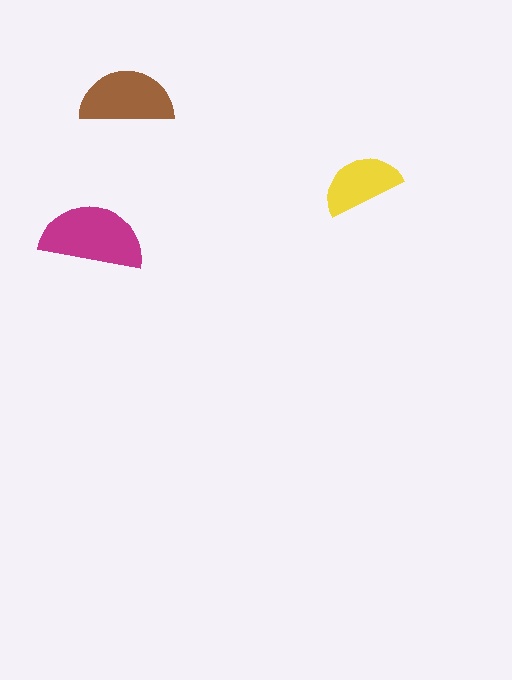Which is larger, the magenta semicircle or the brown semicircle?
The magenta one.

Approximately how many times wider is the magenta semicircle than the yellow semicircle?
About 1.5 times wider.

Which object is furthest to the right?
The yellow semicircle is rightmost.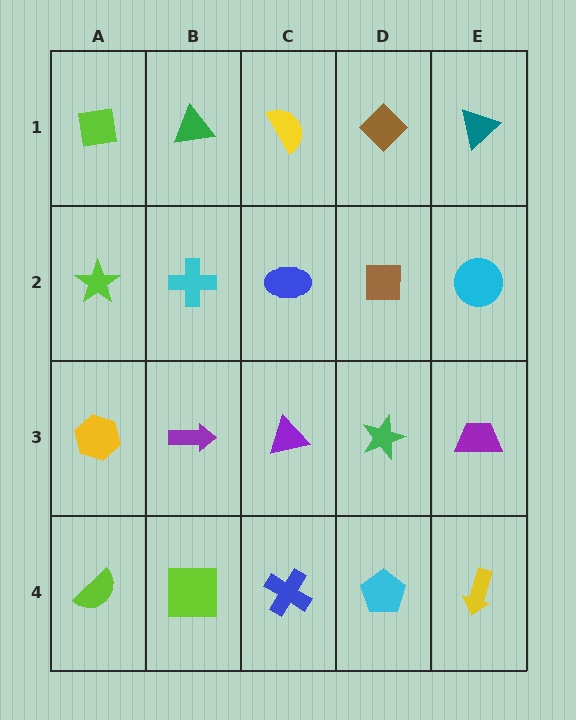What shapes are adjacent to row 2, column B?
A green triangle (row 1, column B), a purple arrow (row 3, column B), a lime star (row 2, column A), a blue ellipse (row 2, column C).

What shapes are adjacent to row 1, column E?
A cyan circle (row 2, column E), a brown diamond (row 1, column D).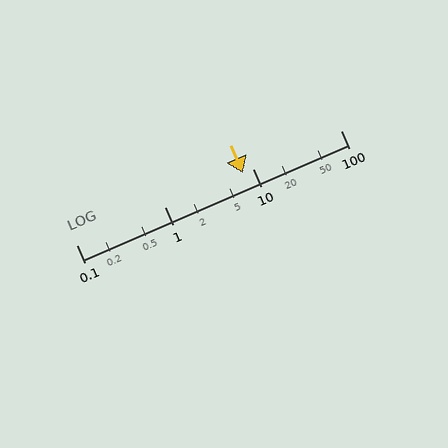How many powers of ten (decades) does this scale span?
The scale spans 3 decades, from 0.1 to 100.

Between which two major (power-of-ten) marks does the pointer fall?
The pointer is between 1 and 10.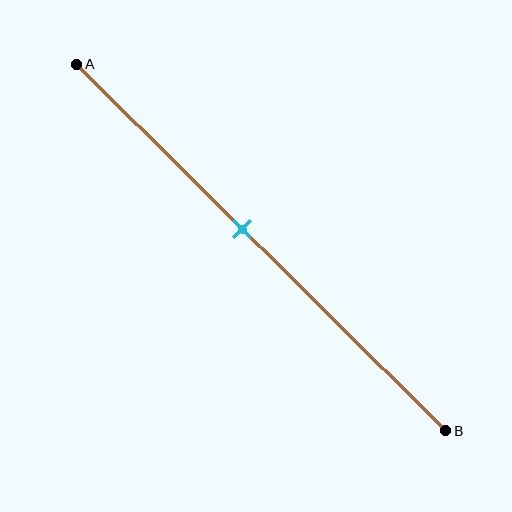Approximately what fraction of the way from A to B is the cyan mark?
The cyan mark is approximately 45% of the way from A to B.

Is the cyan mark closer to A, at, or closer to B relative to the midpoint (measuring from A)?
The cyan mark is closer to point A than the midpoint of segment AB.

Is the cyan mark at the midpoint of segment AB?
No, the mark is at about 45% from A, not at the 50% midpoint.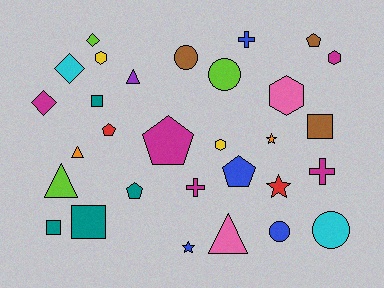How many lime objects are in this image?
There are 3 lime objects.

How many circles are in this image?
There are 4 circles.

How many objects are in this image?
There are 30 objects.